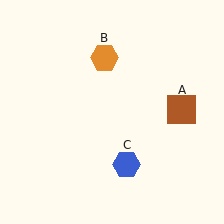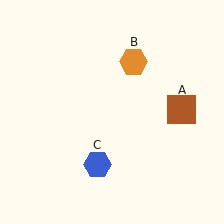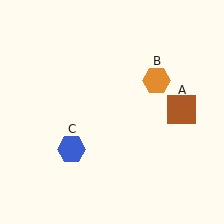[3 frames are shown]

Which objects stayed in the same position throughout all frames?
Brown square (object A) remained stationary.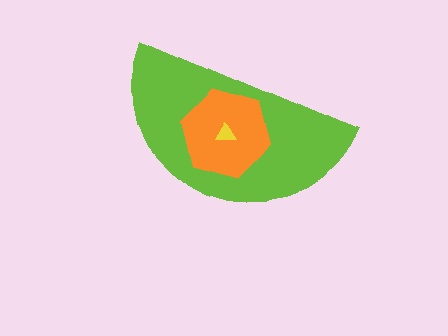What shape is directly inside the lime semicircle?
The orange hexagon.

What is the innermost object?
The yellow triangle.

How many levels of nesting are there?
3.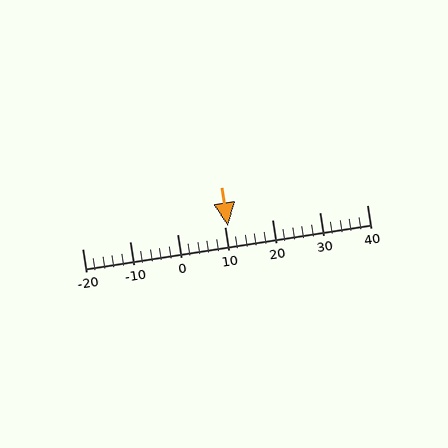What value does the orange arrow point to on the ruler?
The orange arrow points to approximately 11.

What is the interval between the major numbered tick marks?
The major tick marks are spaced 10 units apart.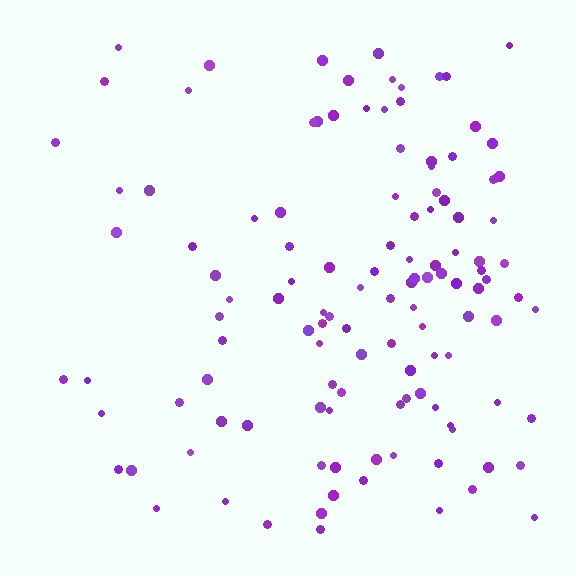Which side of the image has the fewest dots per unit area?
The left.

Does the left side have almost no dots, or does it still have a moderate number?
Still a moderate number, just noticeably fewer than the right.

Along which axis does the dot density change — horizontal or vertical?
Horizontal.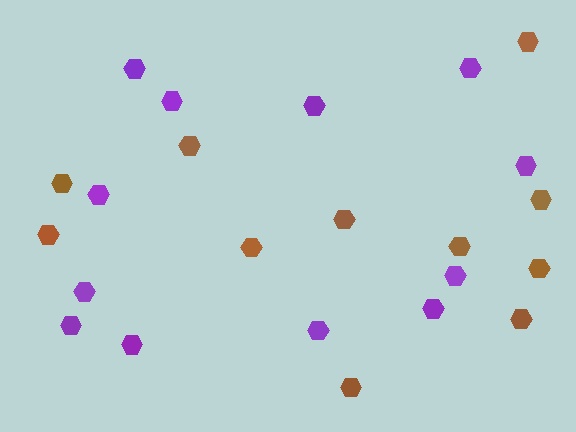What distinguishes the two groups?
There are 2 groups: one group of purple hexagons (12) and one group of brown hexagons (11).